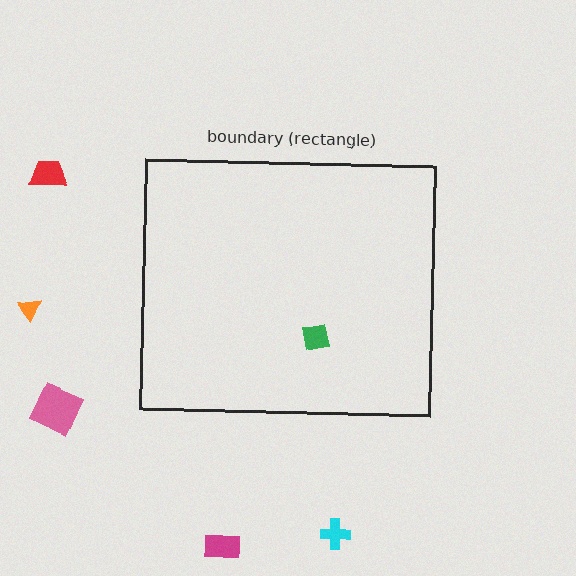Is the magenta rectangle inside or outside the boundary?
Outside.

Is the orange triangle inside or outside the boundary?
Outside.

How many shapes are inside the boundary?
1 inside, 5 outside.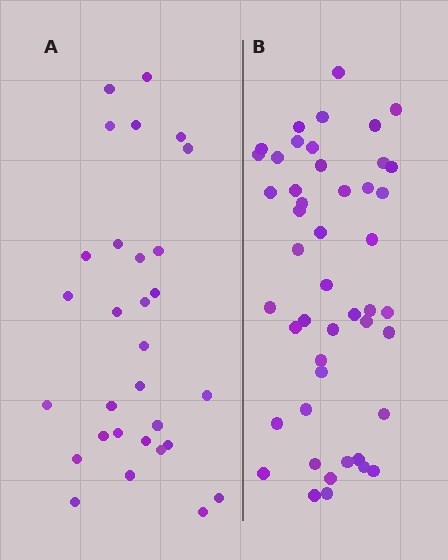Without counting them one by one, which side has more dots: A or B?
Region B (the right region) has more dots.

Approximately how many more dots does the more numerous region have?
Region B has approximately 15 more dots than region A.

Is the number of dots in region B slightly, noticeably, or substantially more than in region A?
Region B has substantially more. The ratio is roughly 1.6 to 1.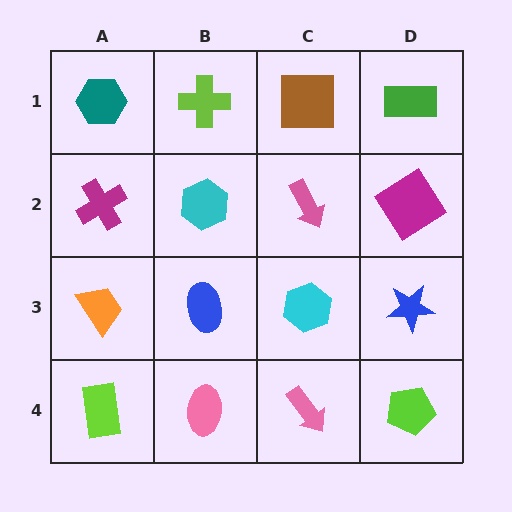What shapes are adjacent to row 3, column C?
A pink arrow (row 2, column C), a pink arrow (row 4, column C), a blue ellipse (row 3, column B), a blue star (row 3, column D).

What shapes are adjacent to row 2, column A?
A teal hexagon (row 1, column A), an orange trapezoid (row 3, column A), a cyan hexagon (row 2, column B).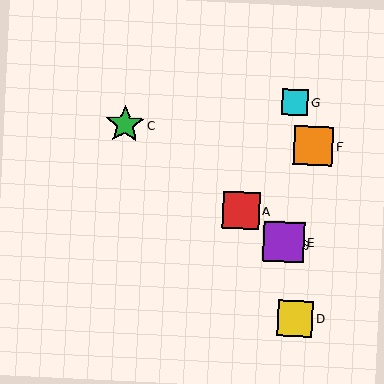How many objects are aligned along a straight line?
4 objects (A, B, C, E) are aligned along a straight line.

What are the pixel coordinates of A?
Object A is at (241, 210).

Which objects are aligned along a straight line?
Objects A, B, C, E are aligned along a straight line.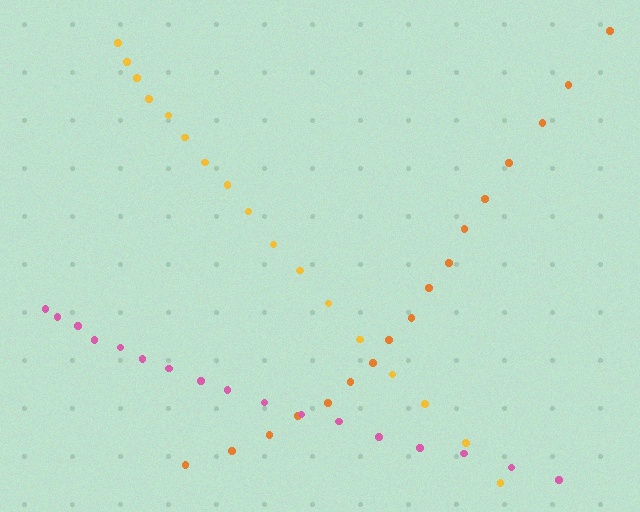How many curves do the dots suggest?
There are 3 distinct paths.